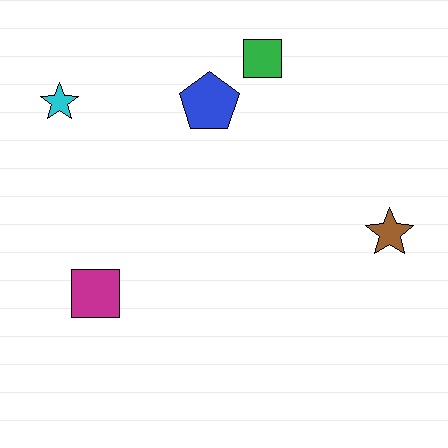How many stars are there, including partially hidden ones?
There are 2 stars.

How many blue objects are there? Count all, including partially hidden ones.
There is 1 blue object.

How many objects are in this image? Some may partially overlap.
There are 5 objects.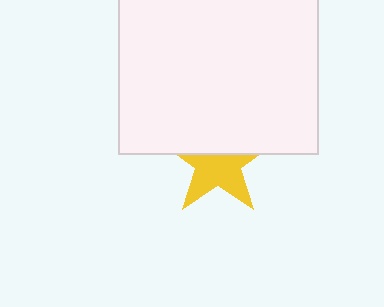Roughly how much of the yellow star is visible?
About half of it is visible (roughly 57%).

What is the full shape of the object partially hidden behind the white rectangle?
The partially hidden object is a yellow star.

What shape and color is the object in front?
The object in front is a white rectangle.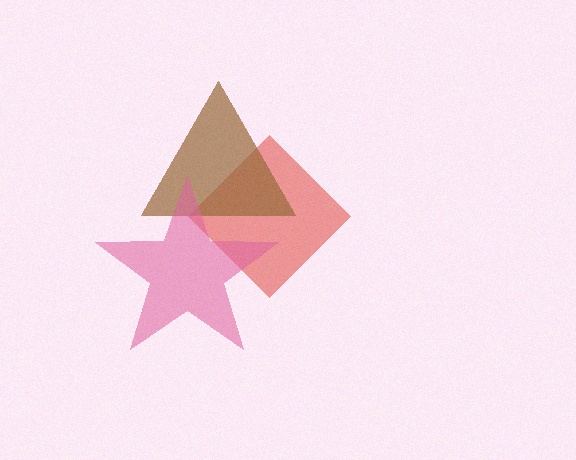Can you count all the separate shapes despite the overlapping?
Yes, there are 3 separate shapes.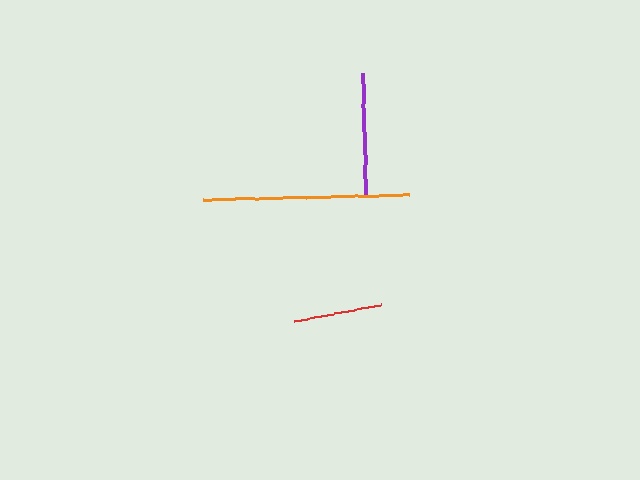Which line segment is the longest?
The orange line is the longest at approximately 206 pixels.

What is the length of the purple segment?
The purple segment is approximately 123 pixels long.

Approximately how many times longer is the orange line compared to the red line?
The orange line is approximately 2.4 times the length of the red line.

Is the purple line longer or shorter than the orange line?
The orange line is longer than the purple line.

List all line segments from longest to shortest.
From longest to shortest: orange, purple, red.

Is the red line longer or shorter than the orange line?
The orange line is longer than the red line.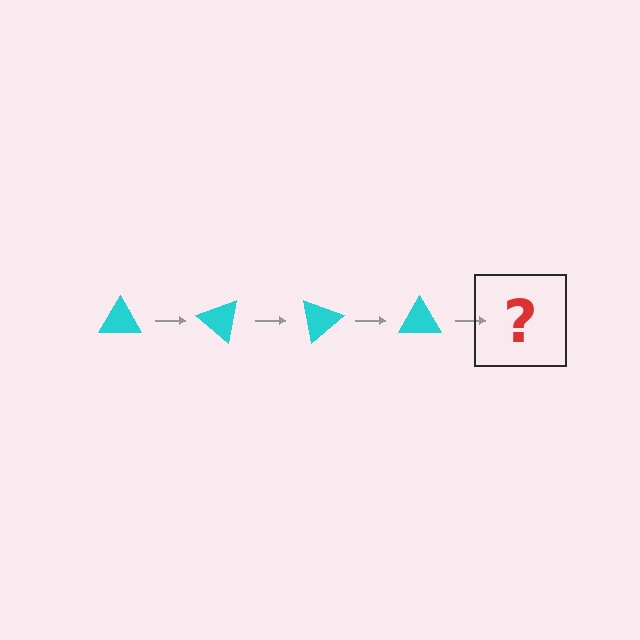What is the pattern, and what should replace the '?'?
The pattern is that the triangle rotates 40 degrees each step. The '?' should be a cyan triangle rotated 160 degrees.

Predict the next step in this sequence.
The next step is a cyan triangle rotated 160 degrees.